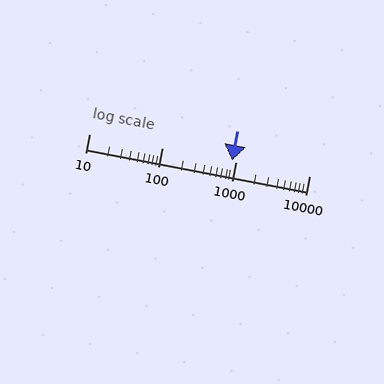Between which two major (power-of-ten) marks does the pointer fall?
The pointer is between 100 and 1000.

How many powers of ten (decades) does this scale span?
The scale spans 3 decades, from 10 to 10000.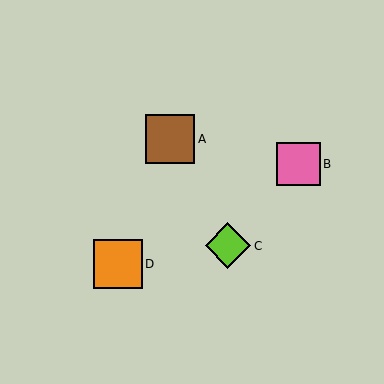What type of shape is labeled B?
Shape B is a pink square.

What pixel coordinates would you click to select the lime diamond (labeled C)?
Click at (228, 246) to select the lime diamond C.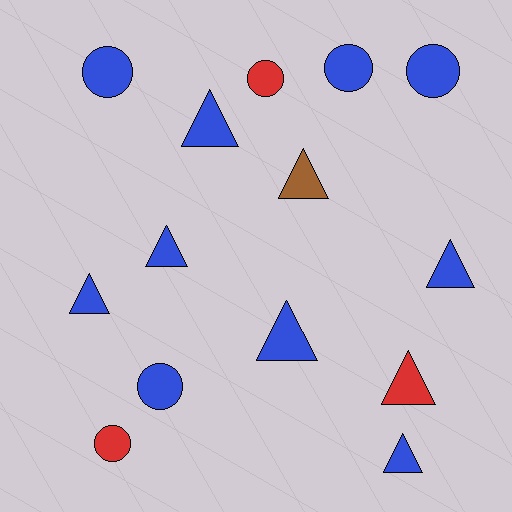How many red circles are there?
There are 2 red circles.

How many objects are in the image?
There are 14 objects.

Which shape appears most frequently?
Triangle, with 8 objects.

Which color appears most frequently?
Blue, with 10 objects.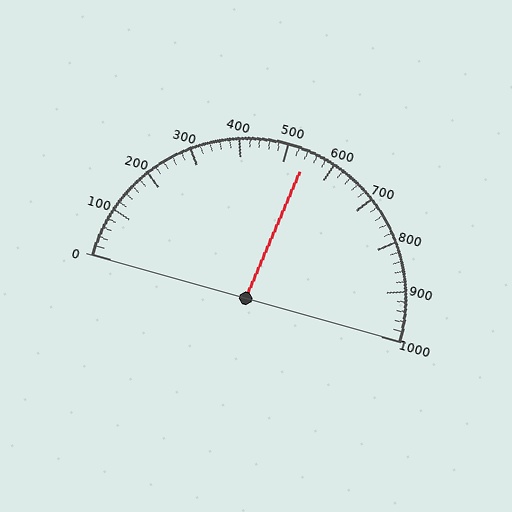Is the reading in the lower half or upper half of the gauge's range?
The reading is in the upper half of the range (0 to 1000).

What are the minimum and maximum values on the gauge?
The gauge ranges from 0 to 1000.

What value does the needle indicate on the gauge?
The needle indicates approximately 540.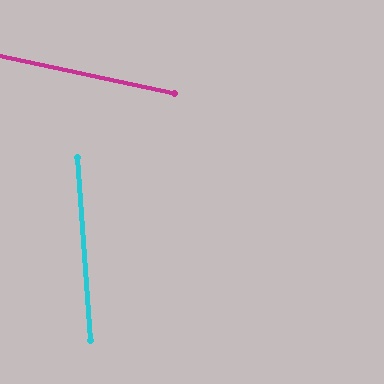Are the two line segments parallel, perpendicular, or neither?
Neither parallel nor perpendicular — they differ by about 74°.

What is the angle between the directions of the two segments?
Approximately 74 degrees.